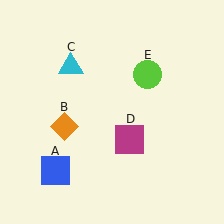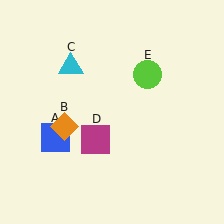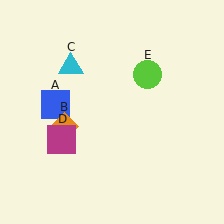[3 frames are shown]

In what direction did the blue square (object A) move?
The blue square (object A) moved up.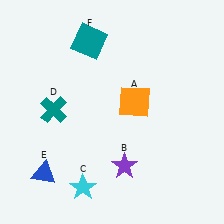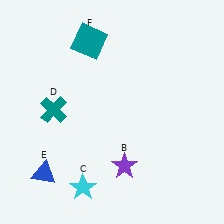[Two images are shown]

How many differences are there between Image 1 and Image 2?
There is 1 difference between the two images.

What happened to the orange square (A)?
The orange square (A) was removed in Image 2. It was in the top-right area of Image 1.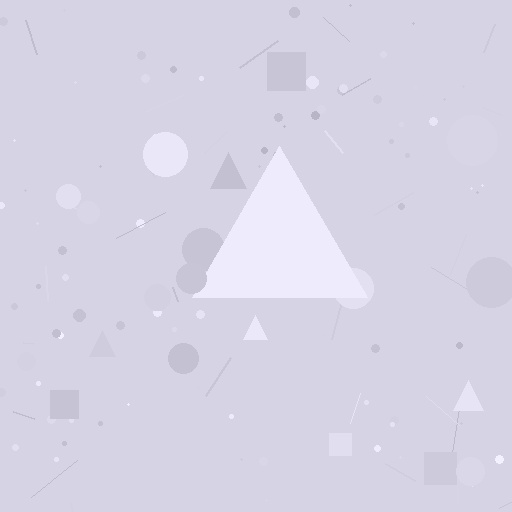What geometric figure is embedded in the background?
A triangle is embedded in the background.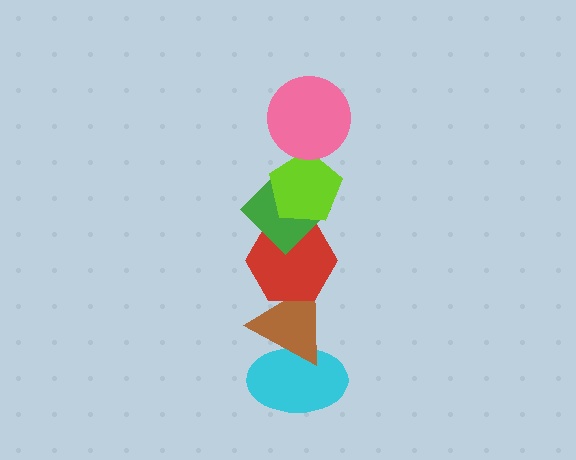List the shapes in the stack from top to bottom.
From top to bottom: the pink circle, the lime pentagon, the green diamond, the red hexagon, the brown triangle, the cyan ellipse.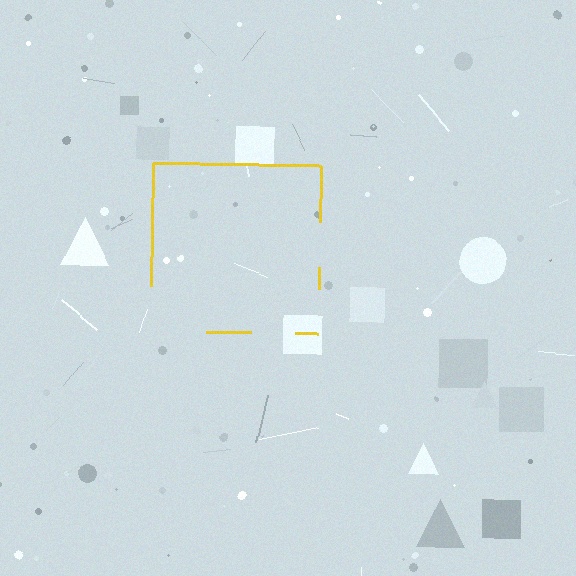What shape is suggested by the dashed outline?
The dashed outline suggests a square.